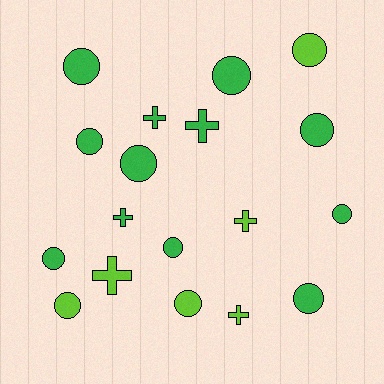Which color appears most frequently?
Green, with 12 objects.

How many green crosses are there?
There are 3 green crosses.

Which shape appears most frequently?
Circle, with 12 objects.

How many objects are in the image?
There are 18 objects.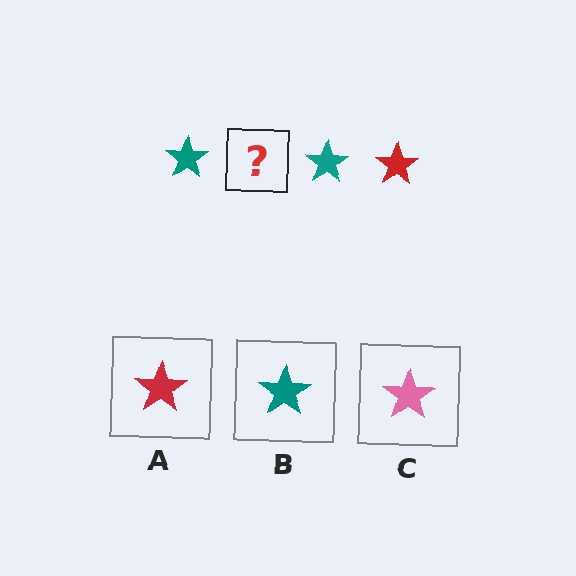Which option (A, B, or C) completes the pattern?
A.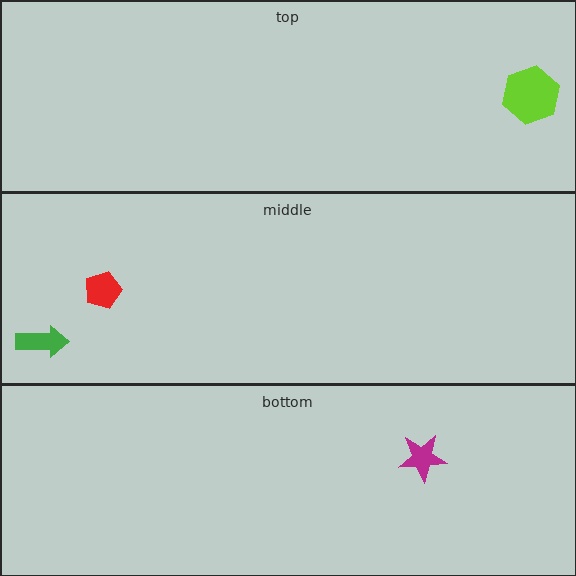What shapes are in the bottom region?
The magenta star.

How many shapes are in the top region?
1.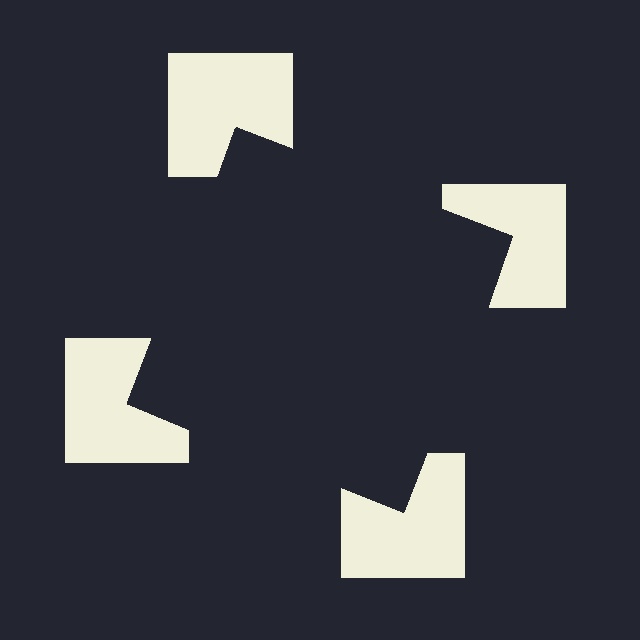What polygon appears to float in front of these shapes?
An illusory square — its edges are inferred from the aligned wedge cuts in the notched squares, not physically drawn.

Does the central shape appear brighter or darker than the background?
It typically appears slightly darker than the background, even though no actual brightness change is drawn.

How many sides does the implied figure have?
4 sides.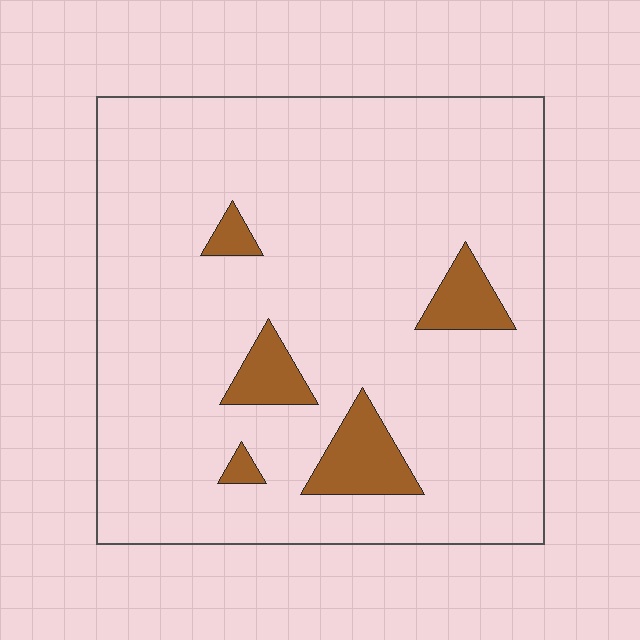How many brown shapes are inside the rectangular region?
5.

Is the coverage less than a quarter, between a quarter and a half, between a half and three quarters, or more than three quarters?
Less than a quarter.